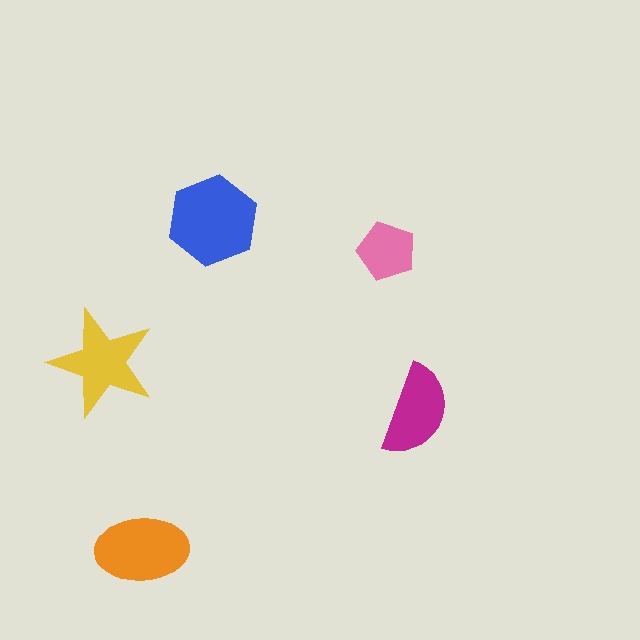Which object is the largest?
The blue hexagon.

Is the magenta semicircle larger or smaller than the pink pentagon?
Larger.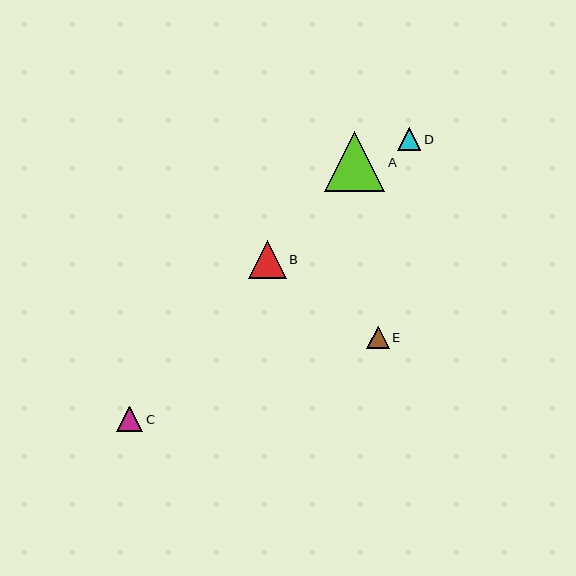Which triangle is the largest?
Triangle A is the largest with a size of approximately 60 pixels.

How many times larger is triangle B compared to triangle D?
Triangle B is approximately 1.6 times the size of triangle D.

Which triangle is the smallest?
Triangle E is the smallest with a size of approximately 22 pixels.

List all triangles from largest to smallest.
From largest to smallest: A, B, C, D, E.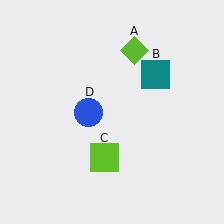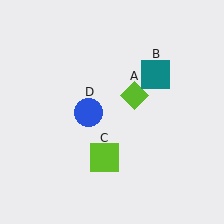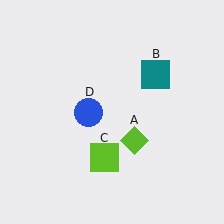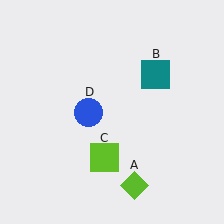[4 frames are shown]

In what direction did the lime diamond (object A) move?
The lime diamond (object A) moved down.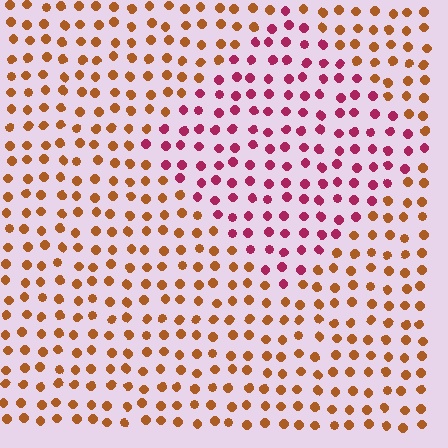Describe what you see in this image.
The image is filled with small brown elements in a uniform arrangement. A diamond-shaped region is visible where the elements are tinted to a slightly different hue, forming a subtle color boundary.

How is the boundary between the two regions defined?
The boundary is defined purely by a slight shift in hue (about 51 degrees). Spacing, size, and orientation are identical on both sides.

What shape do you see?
I see a diamond.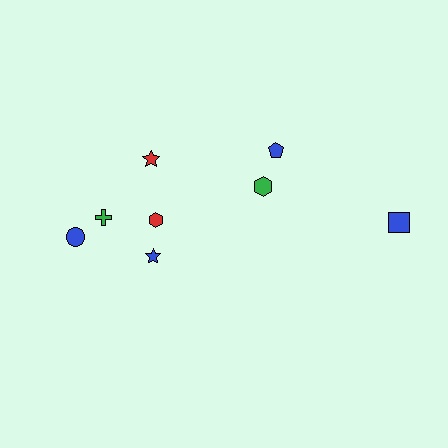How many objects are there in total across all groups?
There are 8 objects.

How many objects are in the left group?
There are 5 objects.